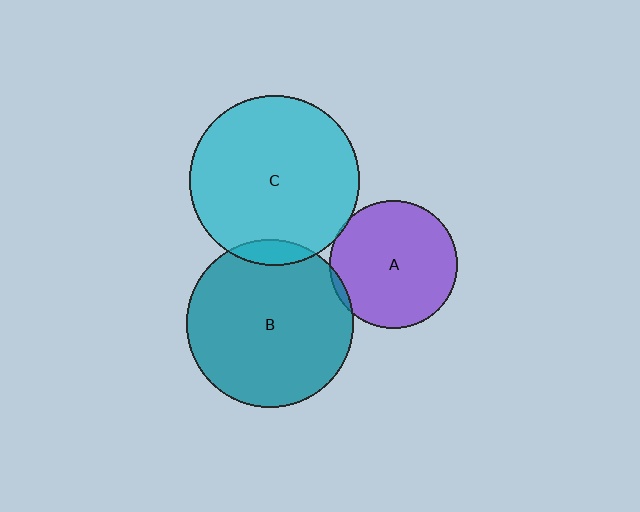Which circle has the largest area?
Circle C (cyan).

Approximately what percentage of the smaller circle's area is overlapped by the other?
Approximately 5%.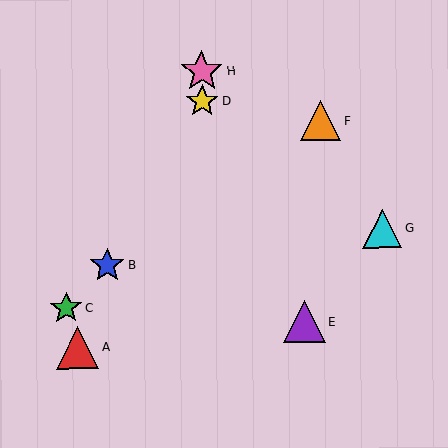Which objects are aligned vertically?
Objects D, H are aligned vertically.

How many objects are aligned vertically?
2 objects (D, H) are aligned vertically.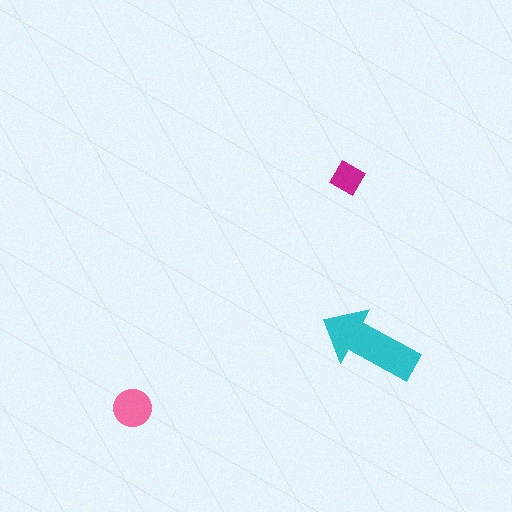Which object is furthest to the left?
The pink circle is leftmost.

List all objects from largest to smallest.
The cyan arrow, the pink circle, the magenta diamond.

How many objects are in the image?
There are 3 objects in the image.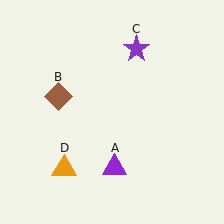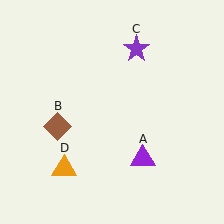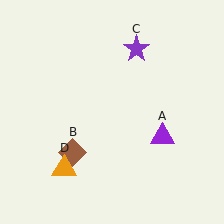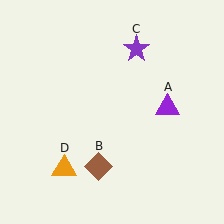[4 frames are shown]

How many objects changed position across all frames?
2 objects changed position: purple triangle (object A), brown diamond (object B).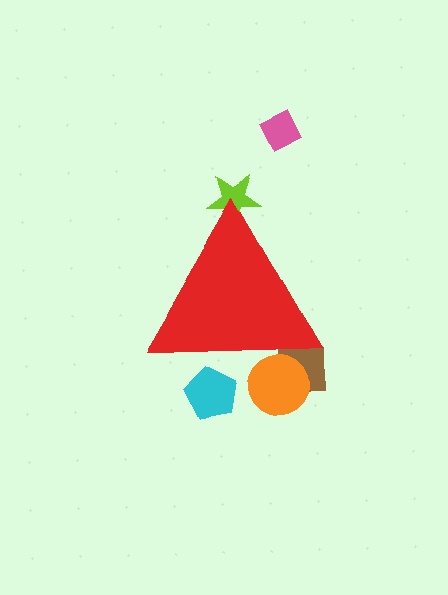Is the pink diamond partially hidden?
No, the pink diamond is fully visible.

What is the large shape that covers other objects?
A red triangle.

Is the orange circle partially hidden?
Yes, the orange circle is partially hidden behind the red triangle.